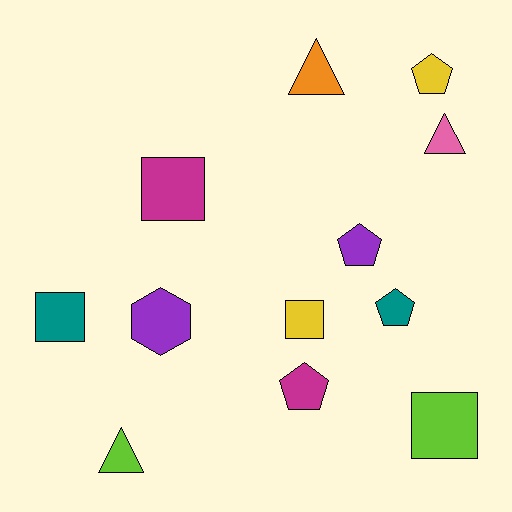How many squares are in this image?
There are 4 squares.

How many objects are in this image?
There are 12 objects.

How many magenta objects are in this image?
There are 2 magenta objects.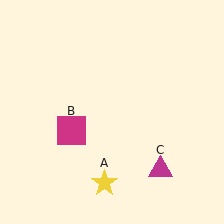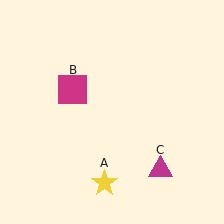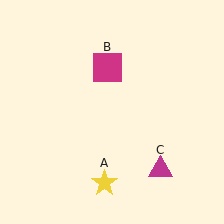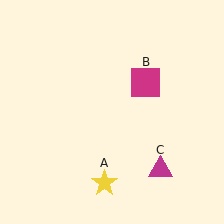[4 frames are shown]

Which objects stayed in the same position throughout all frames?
Yellow star (object A) and magenta triangle (object C) remained stationary.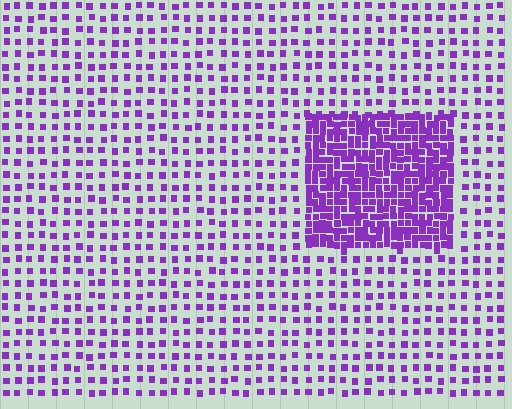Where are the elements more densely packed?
The elements are more densely packed inside the rectangle boundary.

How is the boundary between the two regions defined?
The boundary is defined by a change in element density (approximately 2.9x ratio). All elements are the same color, size, and shape.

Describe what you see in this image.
The image contains small purple elements arranged at two different densities. A rectangle-shaped region is visible where the elements are more densely packed than the surrounding area.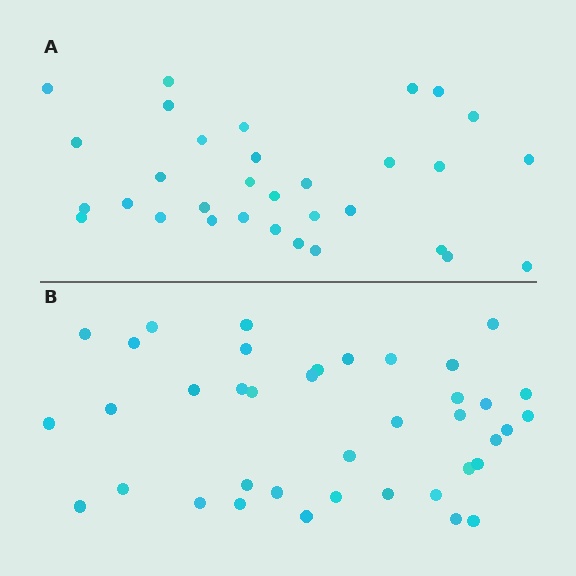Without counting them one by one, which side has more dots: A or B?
Region B (the bottom region) has more dots.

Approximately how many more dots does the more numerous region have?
Region B has roughly 8 or so more dots than region A.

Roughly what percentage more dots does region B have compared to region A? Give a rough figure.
About 20% more.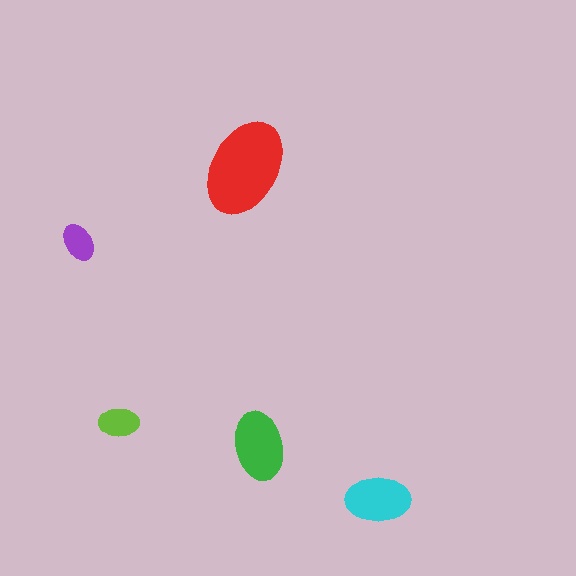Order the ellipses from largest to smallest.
the red one, the green one, the cyan one, the lime one, the purple one.